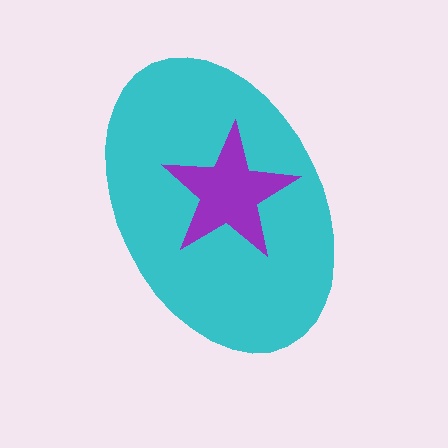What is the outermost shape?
The cyan ellipse.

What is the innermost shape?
The purple star.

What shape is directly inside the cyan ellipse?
The purple star.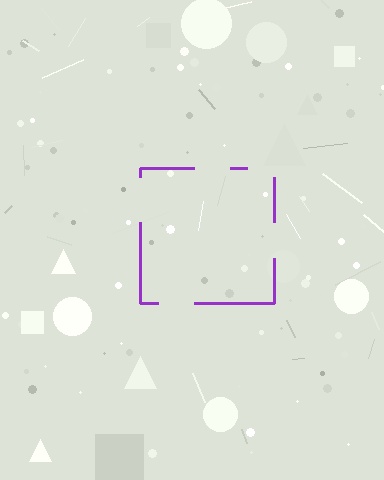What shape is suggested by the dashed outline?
The dashed outline suggests a square.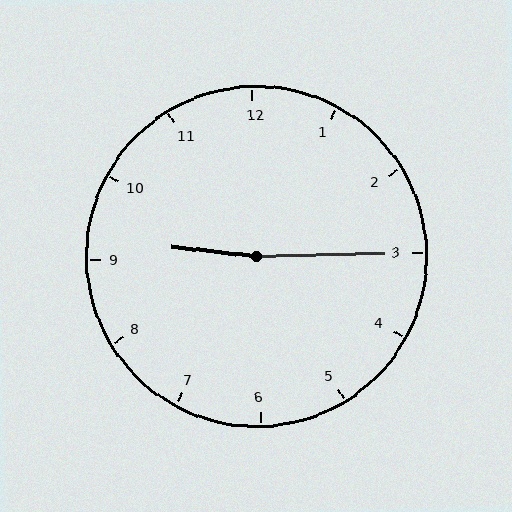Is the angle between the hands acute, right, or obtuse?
It is obtuse.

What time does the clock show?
9:15.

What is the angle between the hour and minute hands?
Approximately 172 degrees.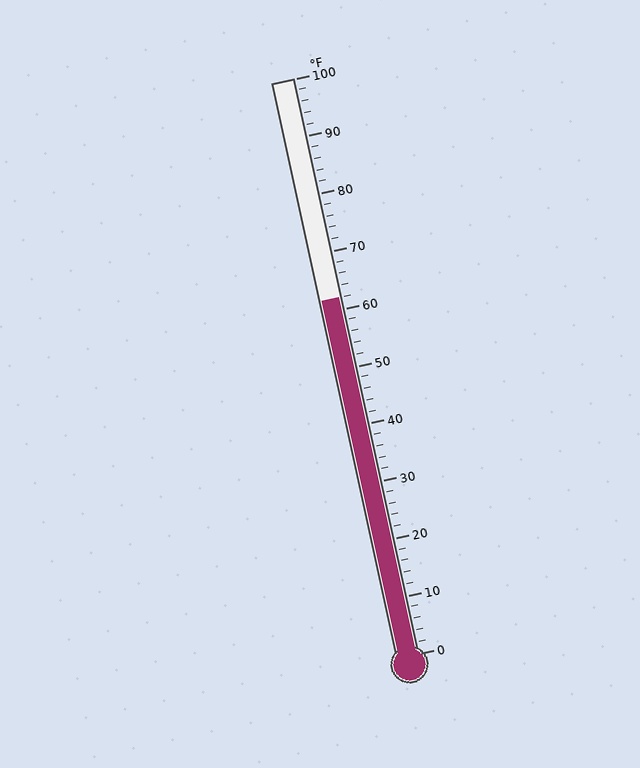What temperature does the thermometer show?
The thermometer shows approximately 62°F.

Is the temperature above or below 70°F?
The temperature is below 70°F.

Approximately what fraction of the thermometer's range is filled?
The thermometer is filled to approximately 60% of its range.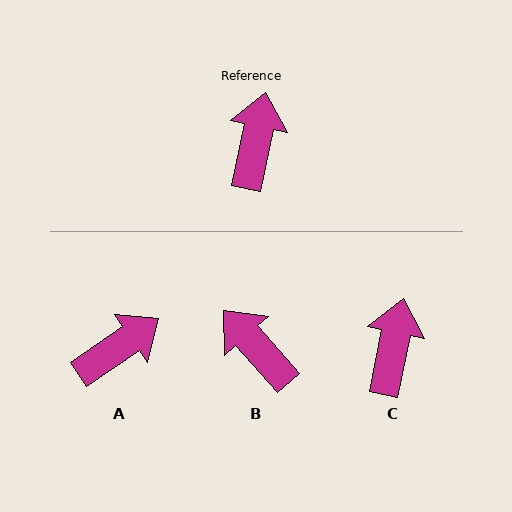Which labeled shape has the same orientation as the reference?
C.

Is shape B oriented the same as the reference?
No, it is off by about 53 degrees.